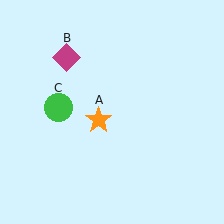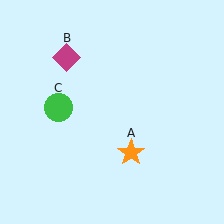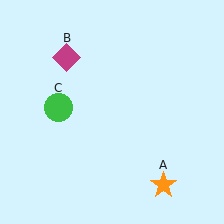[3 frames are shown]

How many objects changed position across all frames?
1 object changed position: orange star (object A).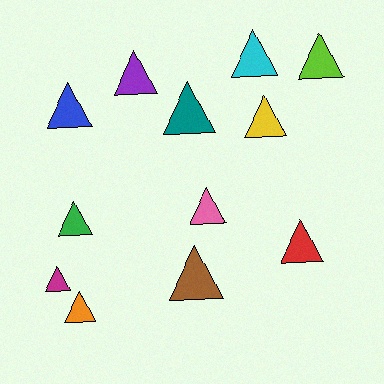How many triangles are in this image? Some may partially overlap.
There are 12 triangles.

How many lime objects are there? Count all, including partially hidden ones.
There is 1 lime object.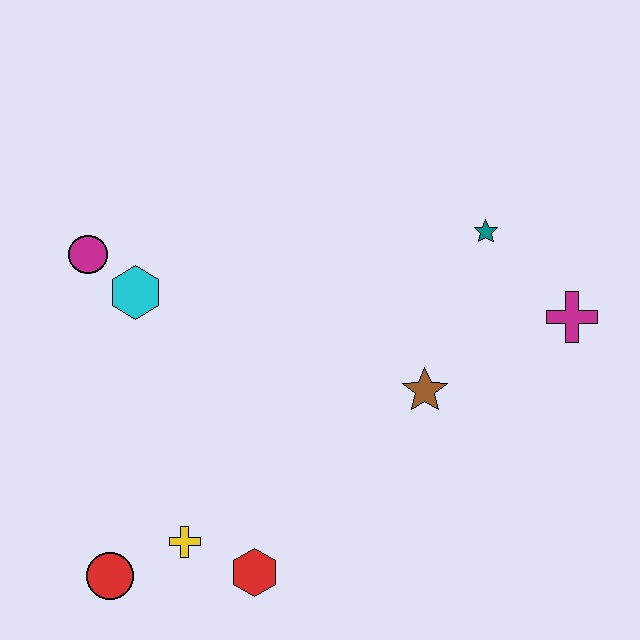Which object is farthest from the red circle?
The magenta cross is farthest from the red circle.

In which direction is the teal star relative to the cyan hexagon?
The teal star is to the right of the cyan hexagon.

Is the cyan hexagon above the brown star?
Yes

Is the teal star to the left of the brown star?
No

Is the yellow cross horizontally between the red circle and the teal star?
Yes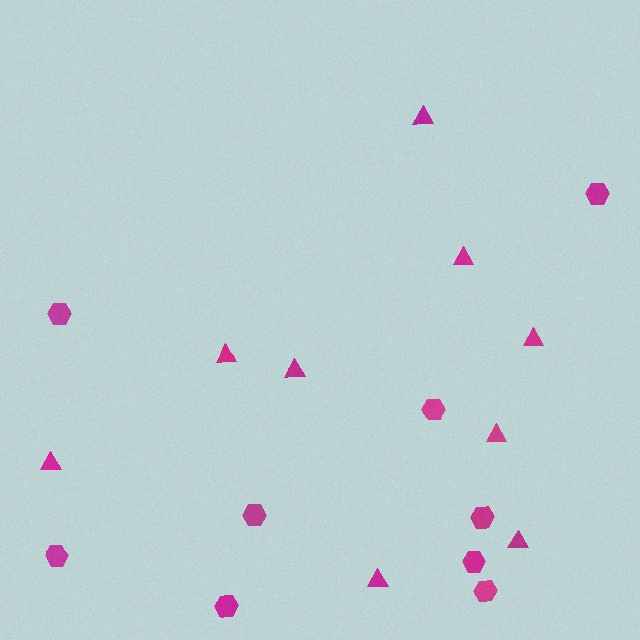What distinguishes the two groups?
There are 2 groups: one group of triangles (9) and one group of hexagons (9).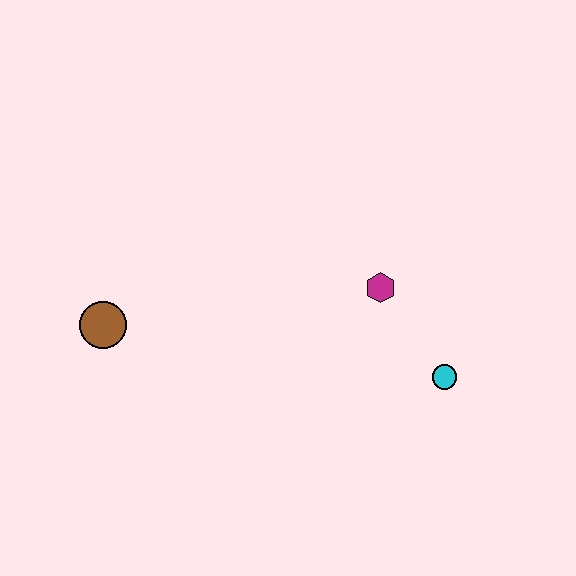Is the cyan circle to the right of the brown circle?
Yes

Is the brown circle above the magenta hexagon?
No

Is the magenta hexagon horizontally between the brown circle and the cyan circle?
Yes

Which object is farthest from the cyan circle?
The brown circle is farthest from the cyan circle.